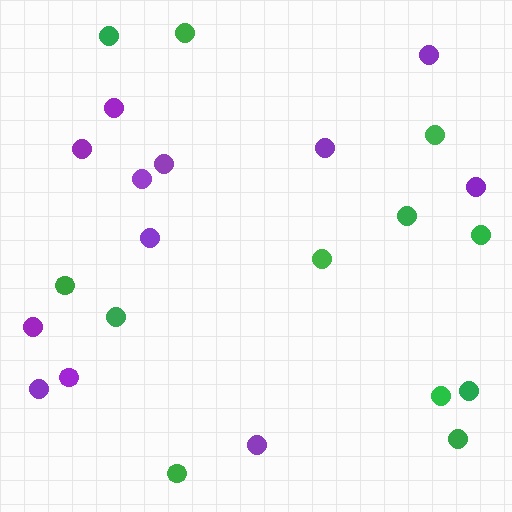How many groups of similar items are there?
There are 2 groups: one group of green circles (12) and one group of purple circles (12).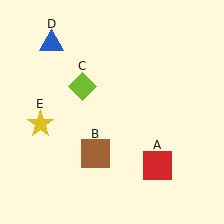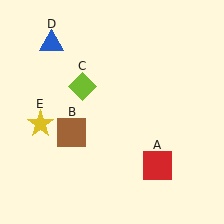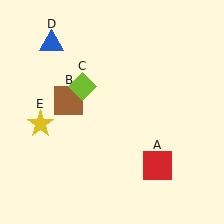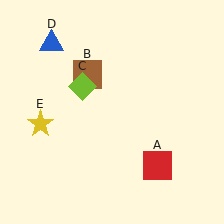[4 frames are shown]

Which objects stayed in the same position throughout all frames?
Red square (object A) and lime diamond (object C) and blue triangle (object D) and yellow star (object E) remained stationary.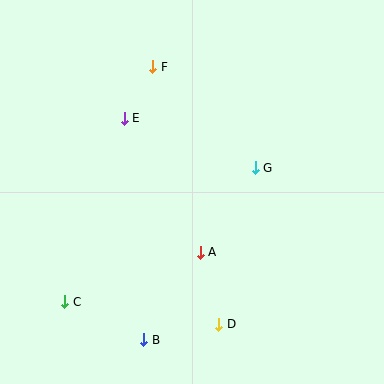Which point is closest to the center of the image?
Point A at (200, 252) is closest to the center.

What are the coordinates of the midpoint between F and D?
The midpoint between F and D is at (186, 196).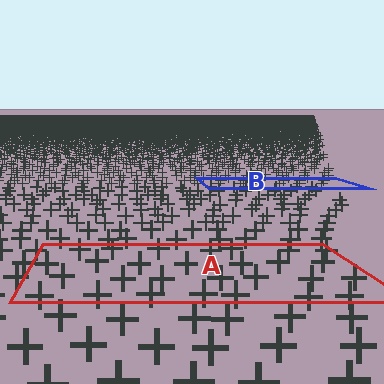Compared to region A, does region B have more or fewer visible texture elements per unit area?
Region B has more texture elements per unit area — they are packed more densely because it is farther away.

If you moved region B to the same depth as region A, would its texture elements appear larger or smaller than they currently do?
They would appear larger. At a closer depth, the same texture elements are projected at a bigger on-screen size.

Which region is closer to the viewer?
Region A is closer. The texture elements there are larger and more spread out.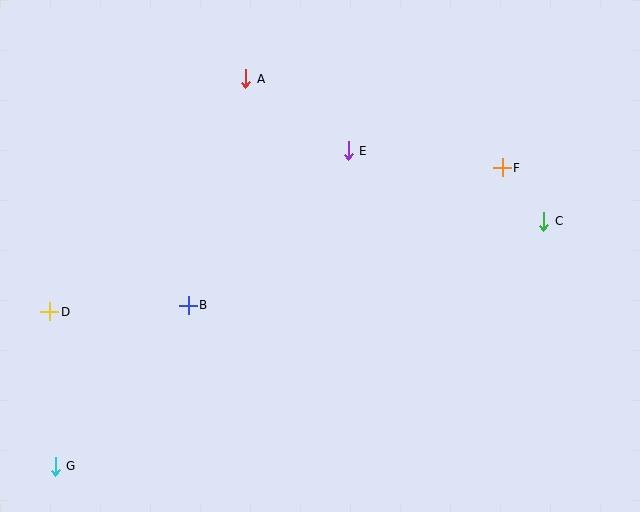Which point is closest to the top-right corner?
Point F is closest to the top-right corner.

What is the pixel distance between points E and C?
The distance between E and C is 208 pixels.